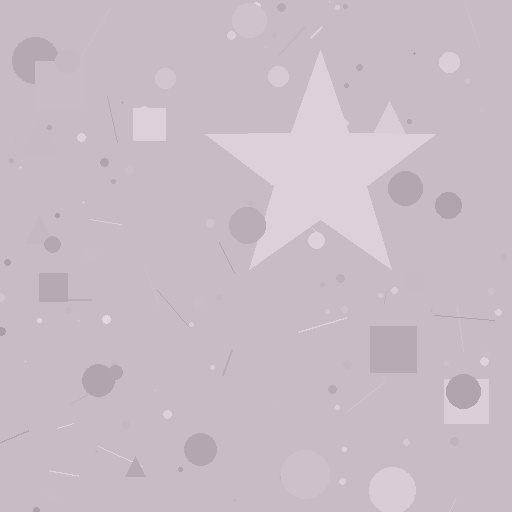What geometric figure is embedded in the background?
A star is embedded in the background.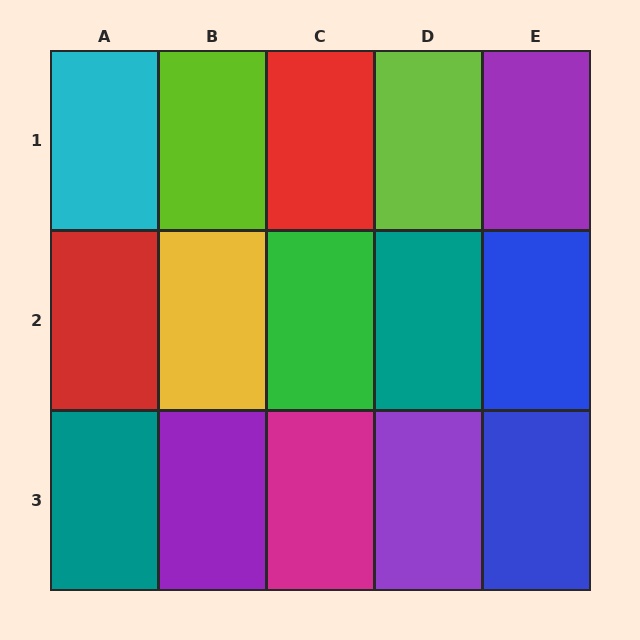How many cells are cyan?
1 cell is cyan.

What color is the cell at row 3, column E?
Blue.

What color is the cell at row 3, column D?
Purple.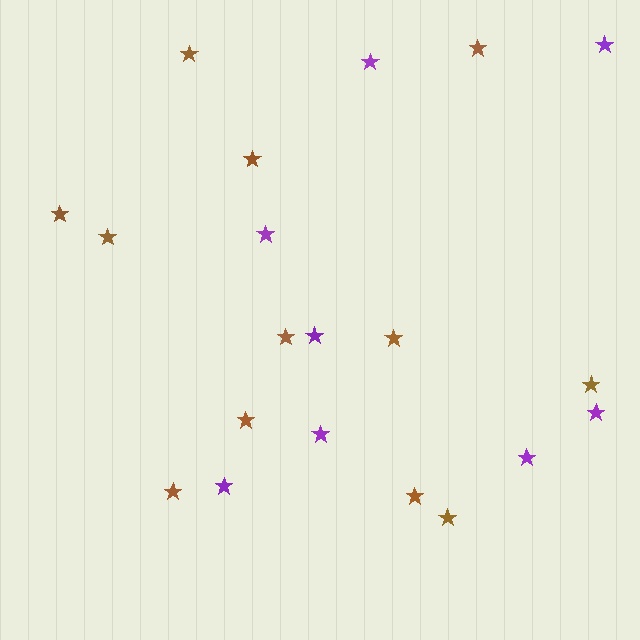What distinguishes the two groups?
There are 2 groups: one group of brown stars (12) and one group of purple stars (8).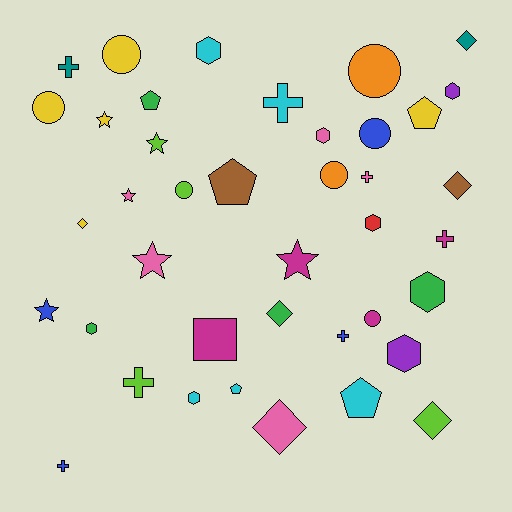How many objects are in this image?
There are 40 objects.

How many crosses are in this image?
There are 7 crosses.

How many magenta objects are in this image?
There are 4 magenta objects.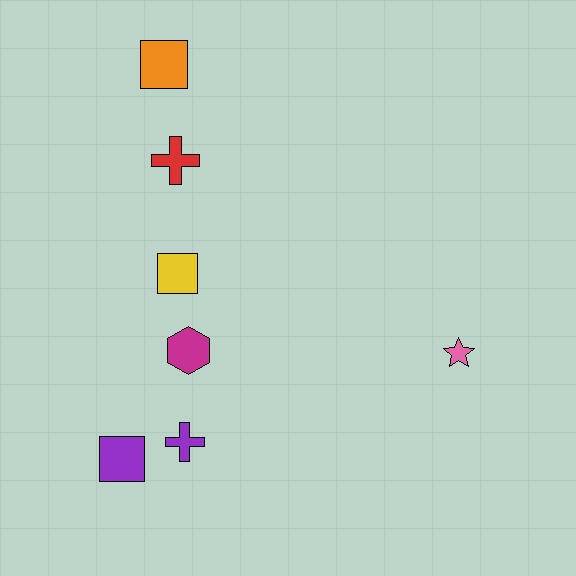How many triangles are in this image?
There are no triangles.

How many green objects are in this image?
There are no green objects.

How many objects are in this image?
There are 7 objects.